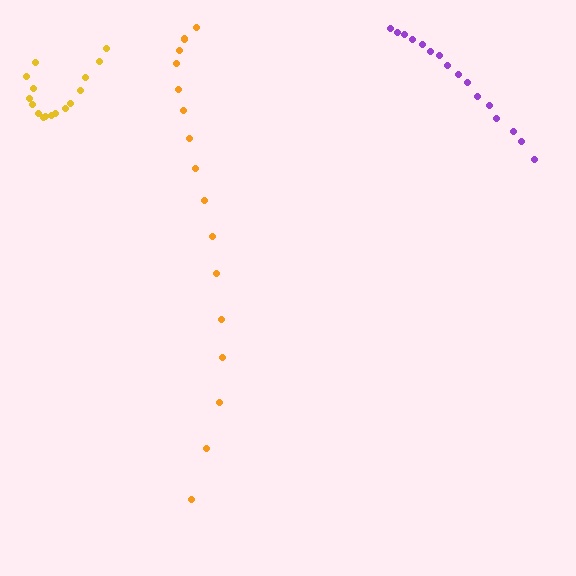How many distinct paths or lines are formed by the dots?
There are 3 distinct paths.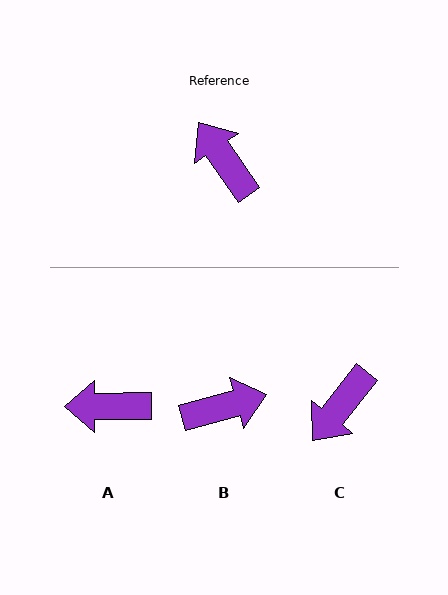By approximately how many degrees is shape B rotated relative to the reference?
Approximately 110 degrees clockwise.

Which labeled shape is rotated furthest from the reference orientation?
B, about 110 degrees away.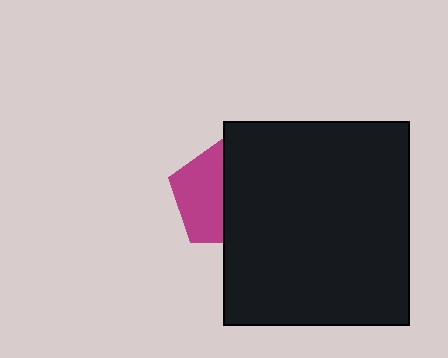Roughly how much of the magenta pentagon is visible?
About half of it is visible (roughly 49%).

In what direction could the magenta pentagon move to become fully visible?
The magenta pentagon could move left. That would shift it out from behind the black rectangle entirely.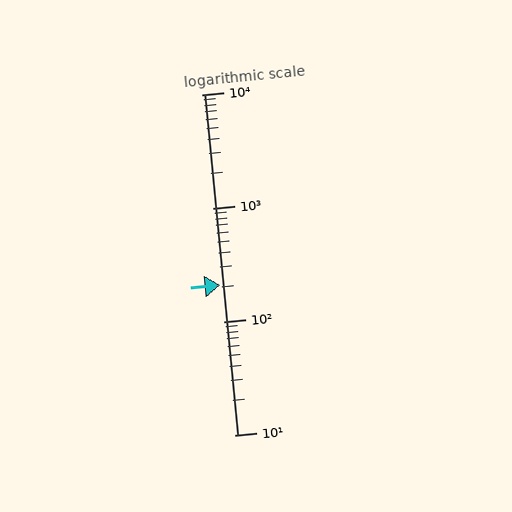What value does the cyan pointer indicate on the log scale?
The pointer indicates approximately 210.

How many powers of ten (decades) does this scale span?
The scale spans 3 decades, from 10 to 10000.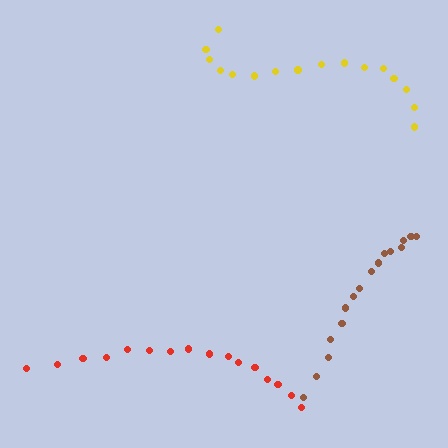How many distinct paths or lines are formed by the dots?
There are 3 distinct paths.